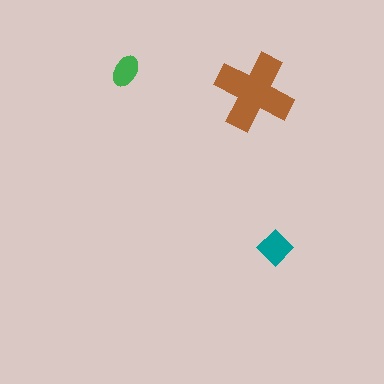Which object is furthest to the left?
The green ellipse is leftmost.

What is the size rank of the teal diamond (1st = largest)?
2nd.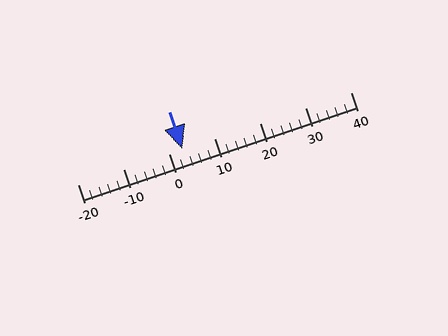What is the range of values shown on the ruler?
The ruler shows values from -20 to 40.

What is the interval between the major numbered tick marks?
The major tick marks are spaced 10 units apart.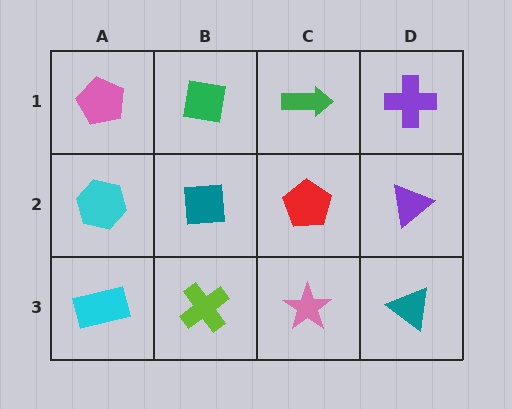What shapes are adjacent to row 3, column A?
A cyan hexagon (row 2, column A), a lime cross (row 3, column B).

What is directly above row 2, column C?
A green arrow.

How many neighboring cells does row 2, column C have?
4.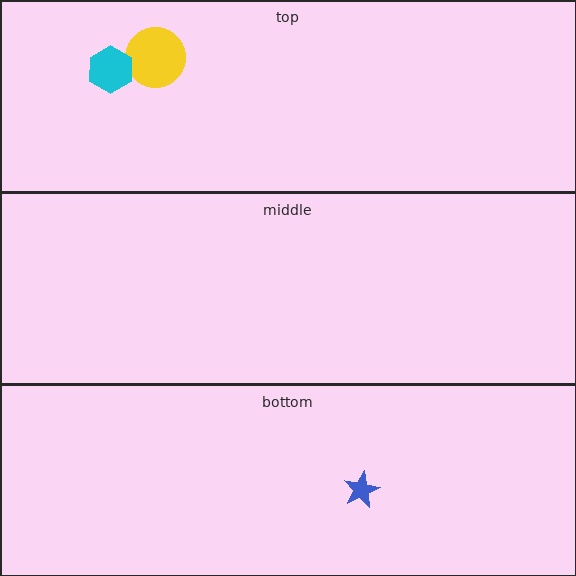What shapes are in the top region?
The yellow circle, the cyan hexagon.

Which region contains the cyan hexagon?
The top region.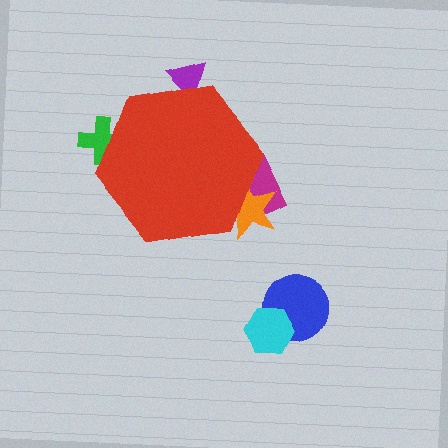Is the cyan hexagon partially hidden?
No, the cyan hexagon is fully visible.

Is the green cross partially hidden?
Yes, the green cross is partially hidden behind the red hexagon.